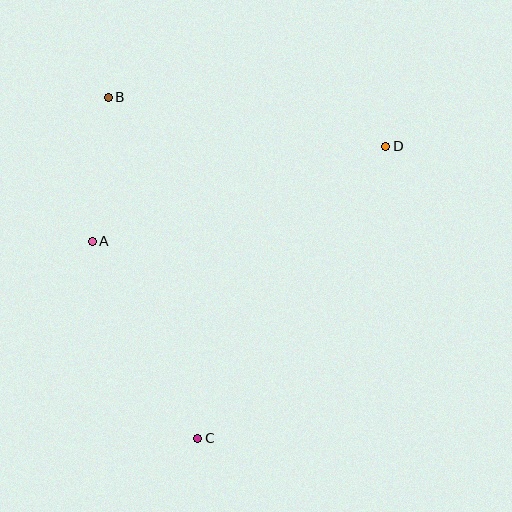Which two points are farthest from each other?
Points B and C are farthest from each other.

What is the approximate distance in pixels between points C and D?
The distance between C and D is approximately 347 pixels.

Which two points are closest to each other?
Points A and B are closest to each other.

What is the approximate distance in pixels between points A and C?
The distance between A and C is approximately 224 pixels.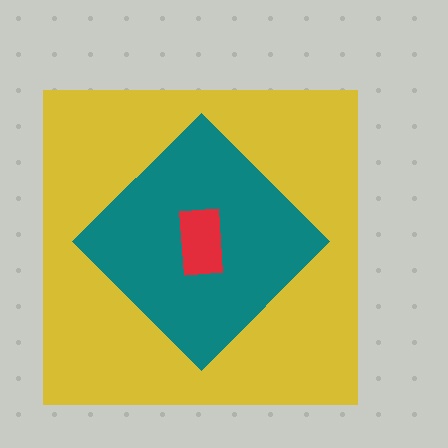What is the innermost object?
The red rectangle.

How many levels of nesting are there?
3.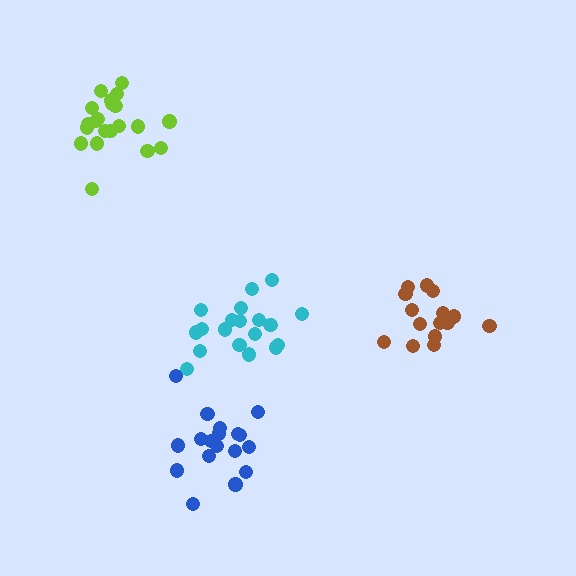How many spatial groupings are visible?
There are 4 spatial groupings.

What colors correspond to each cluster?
The clusters are colored: cyan, blue, lime, brown.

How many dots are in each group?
Group 1: 19 dots, Group 2: 18 dots, Group 3: 21 dots, Group 4: 15 dots (73 total).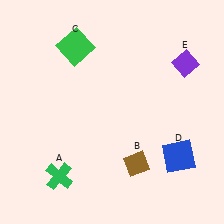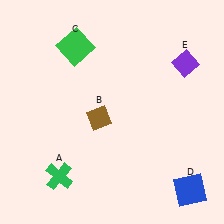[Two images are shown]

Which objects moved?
The objects that moved are: the brown diamond (B), the blue square (D).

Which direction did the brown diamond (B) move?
The brown diamond (B) moved up.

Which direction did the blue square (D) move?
The blue square (D) moved down.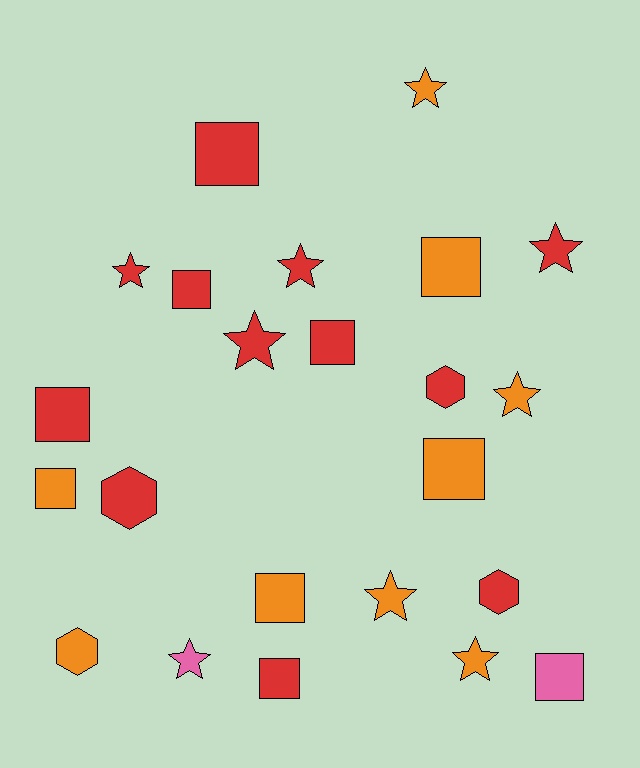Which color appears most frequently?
Red, with 12 objects.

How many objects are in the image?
There are 23 objects.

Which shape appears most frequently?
Square, with 10 objects.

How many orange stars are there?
There are 4 orange stars.